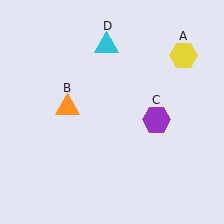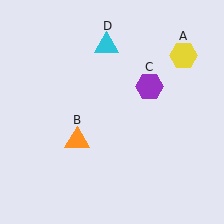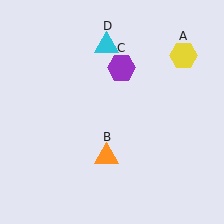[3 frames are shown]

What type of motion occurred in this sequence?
The orange triangle (object B), purple hexagon (object C) rotated counterclockwise around the center of the scene.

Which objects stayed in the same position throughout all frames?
Yellow hexagon (object A) and cyan triangle (object D) remained stationary.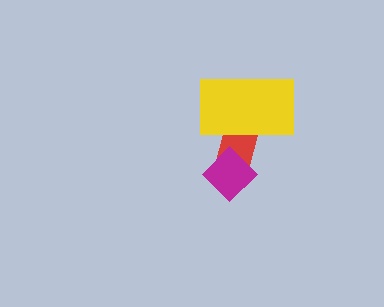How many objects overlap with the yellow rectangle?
1 object overlaps with the yellow rectangle.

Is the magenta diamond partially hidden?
No, no other shape covers it.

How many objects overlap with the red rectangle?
2 objects overlap with the red rectangle.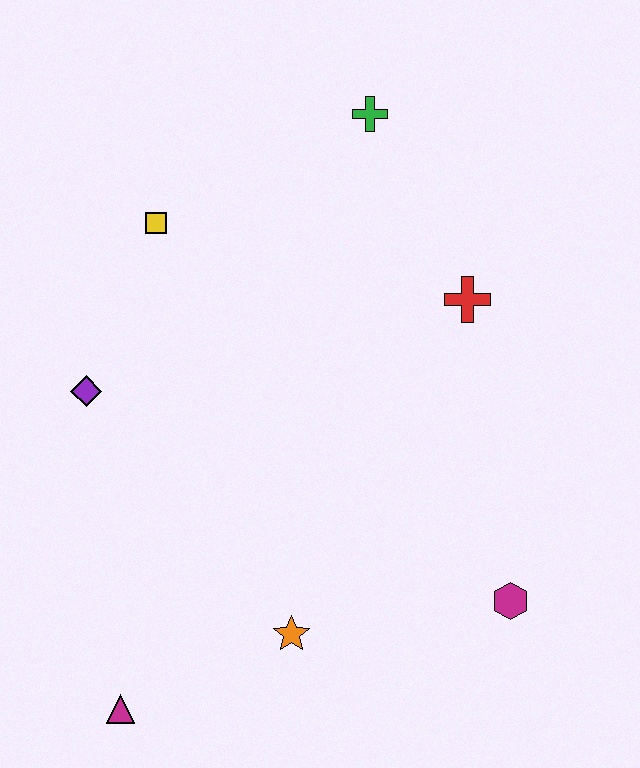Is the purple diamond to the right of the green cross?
No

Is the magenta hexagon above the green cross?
No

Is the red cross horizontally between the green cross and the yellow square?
No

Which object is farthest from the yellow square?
The magenta hexagon is farthest from the yellow square.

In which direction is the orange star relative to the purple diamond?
The orange star is below the purple diamond.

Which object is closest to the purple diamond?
The yellow square is closest to the purple diamond.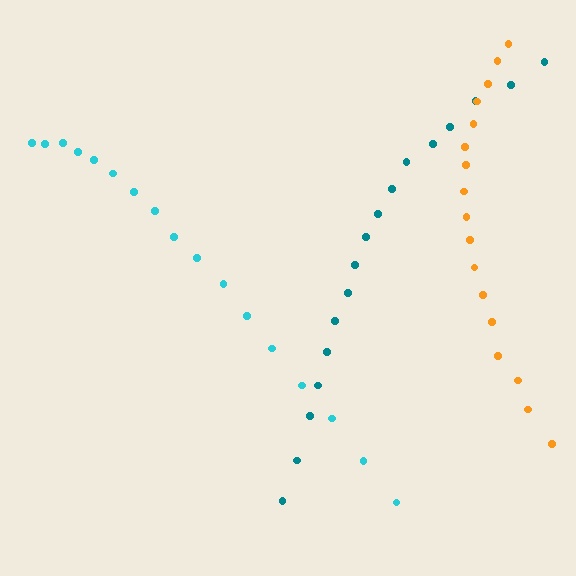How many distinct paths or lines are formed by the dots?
There are 3 distinct paths.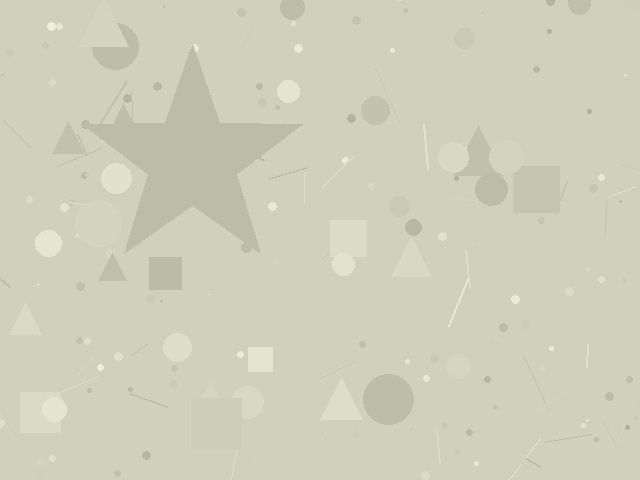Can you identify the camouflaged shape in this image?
The camouflaged shape is a star.